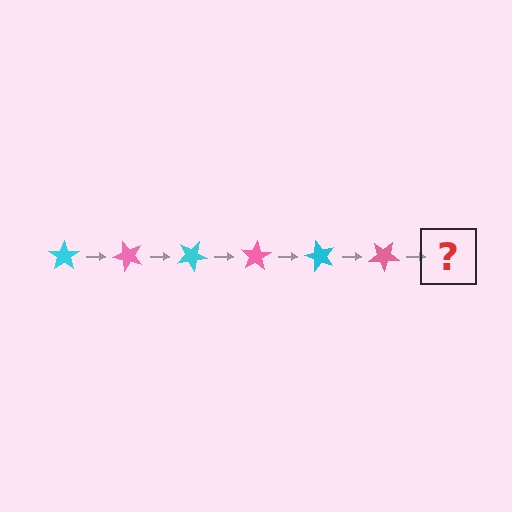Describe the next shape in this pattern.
It should be a cyan star, rotated 300 degrees from the start.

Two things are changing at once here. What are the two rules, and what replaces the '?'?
The two rules are that it rotates 50 degrees each step and the color cycles through cyan and pink. The '?' should be a cyan star, rotated 300 degrees from the start.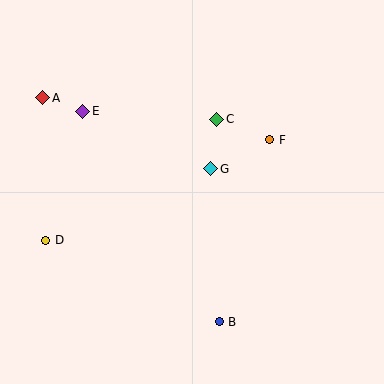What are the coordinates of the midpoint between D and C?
The midpoint between D and C is at (131, 180).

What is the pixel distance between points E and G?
The distance between E and G is 140 pixels.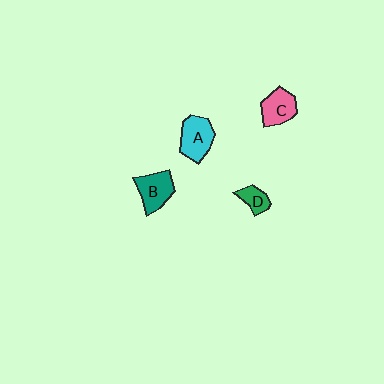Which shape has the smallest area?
Shape D (green).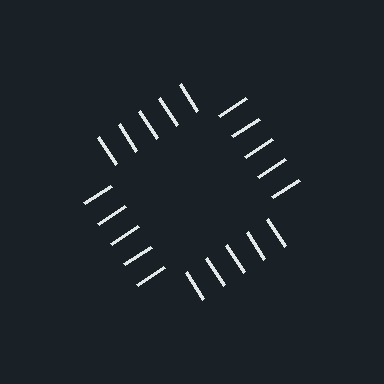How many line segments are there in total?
20 — 5 along each of the 4 edges.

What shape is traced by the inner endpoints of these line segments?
An illusory square — the line segments terminate on its edges but no continuous stroke is drawn.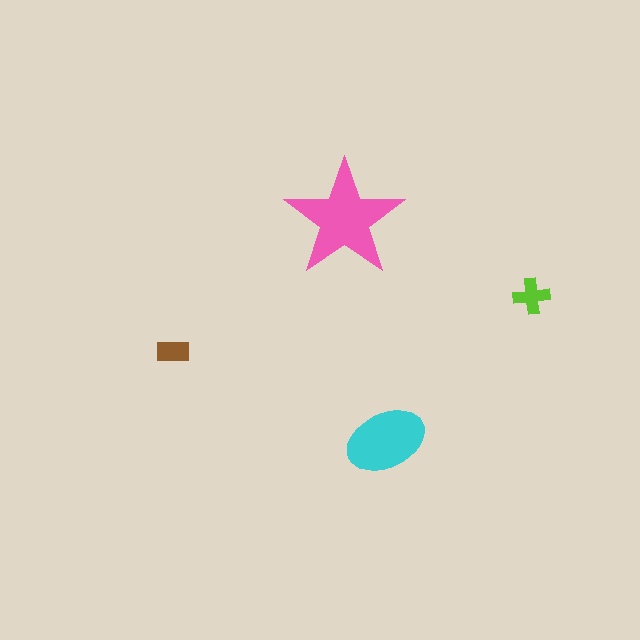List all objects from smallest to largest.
The brown rectangle, the lime cross, the cyan ellipse, the pink star.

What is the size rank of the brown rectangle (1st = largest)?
4th.